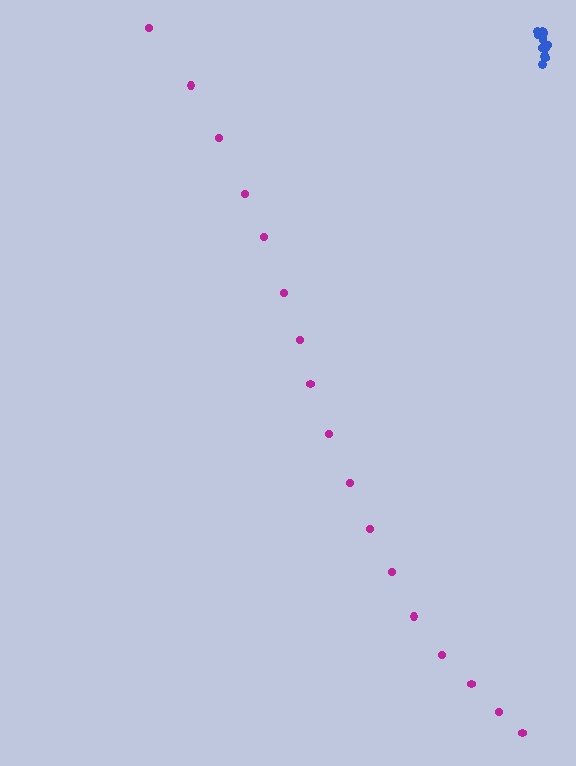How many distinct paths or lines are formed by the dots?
There are 2 distinct paths.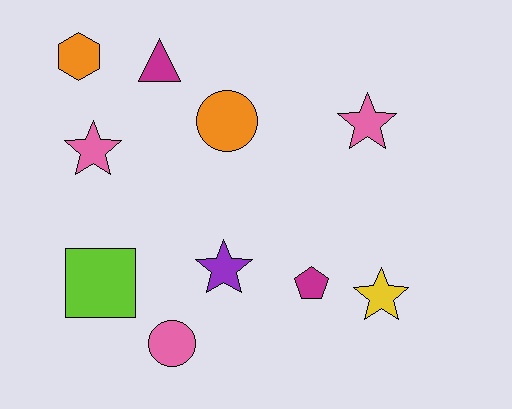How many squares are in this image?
There is 1 square.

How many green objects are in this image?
There are no green objects.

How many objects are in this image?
There are 10 objects.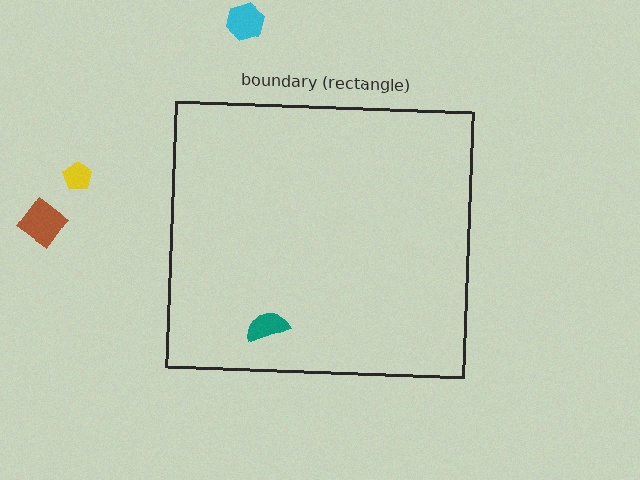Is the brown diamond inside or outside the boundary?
Outside.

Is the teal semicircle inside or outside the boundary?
Inside.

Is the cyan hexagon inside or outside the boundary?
Outside.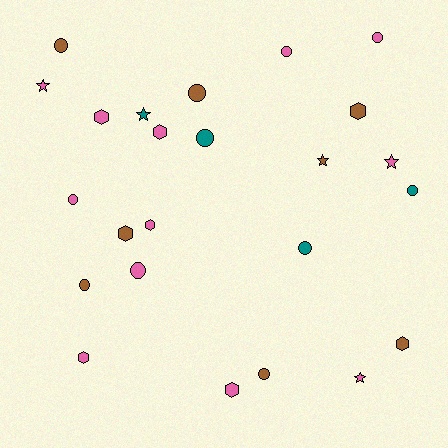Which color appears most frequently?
Pink, with 12 objects.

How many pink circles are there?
There are 4 pink circles.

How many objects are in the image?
There are 24 objects.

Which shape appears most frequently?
Circle, with 11 objects.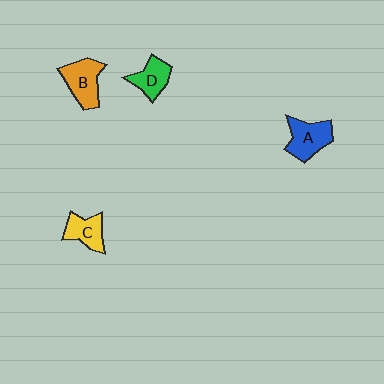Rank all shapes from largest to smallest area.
From largest to smallest: A (blue), B (orange), D (green), C (yellow).